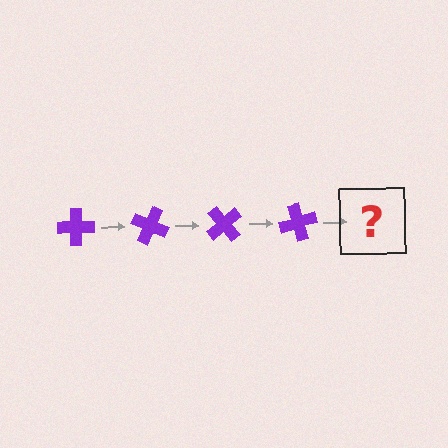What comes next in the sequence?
The next element should be a purple cross rotated 100 degrees.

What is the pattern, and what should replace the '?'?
The pattern is that the cross rotates 25 degrees each step. The '?' should be a purple cross rotated 100 degrees.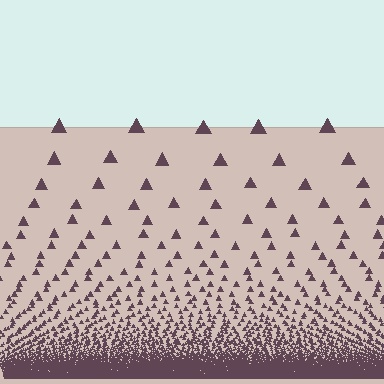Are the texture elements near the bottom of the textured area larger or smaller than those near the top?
Smaller. The gradient is inverted — elements near the bottom are smaller and denser.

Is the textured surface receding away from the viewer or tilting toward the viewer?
The surface appears to tilt toward the viewer. Texture elements get larger and sparser toward the top.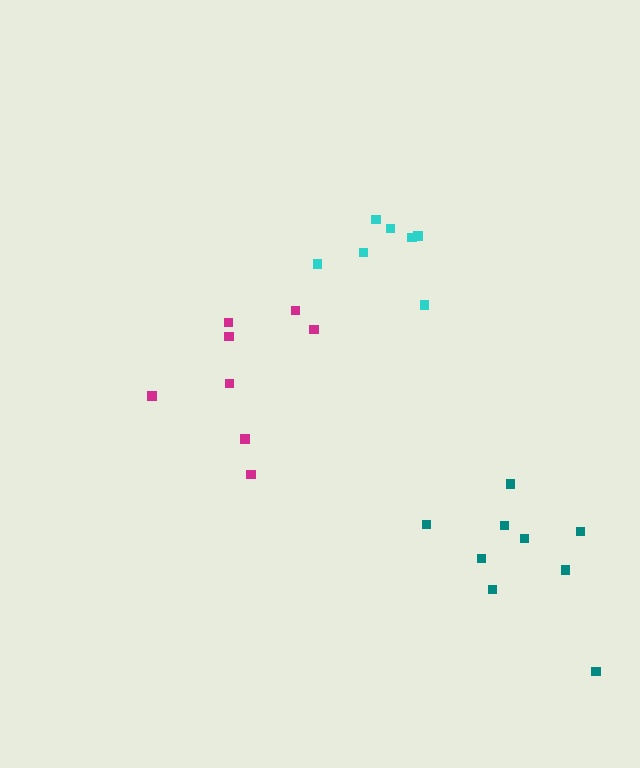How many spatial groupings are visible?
There are 3 spatial groupings.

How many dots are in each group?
Group 1: 9 dots, Group 2: 8 dots, Group 3: 7 dots (24 total).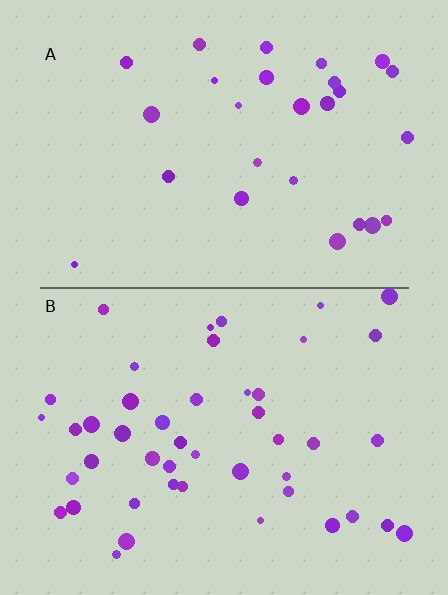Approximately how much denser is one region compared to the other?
Approximately 1.7× — region B over region A.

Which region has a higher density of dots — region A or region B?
B (the bottom).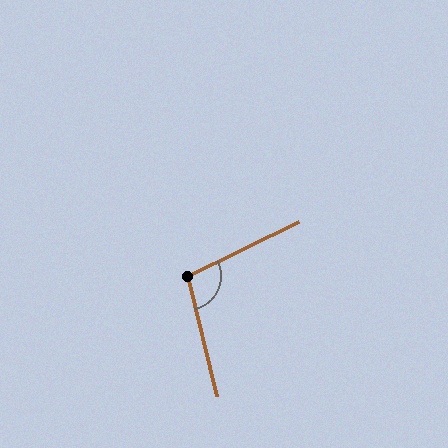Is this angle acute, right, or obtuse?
It is obtuse.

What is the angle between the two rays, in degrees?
Approximately 102 degrees.